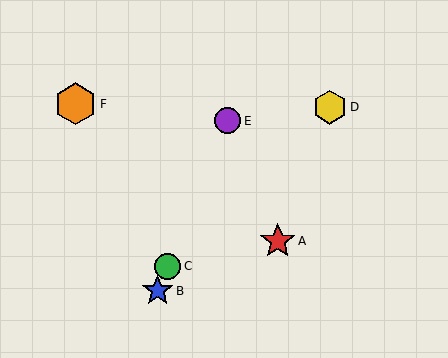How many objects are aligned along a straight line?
3 objects (B, C, E) are aligned along a straight line.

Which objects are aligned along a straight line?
Objects B, C, E are aligned along a straight line.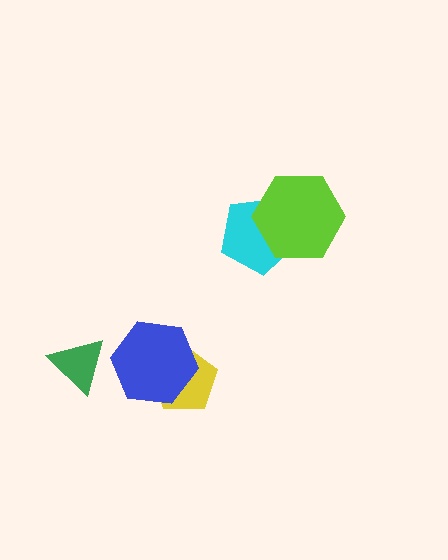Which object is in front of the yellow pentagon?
The blue hexagon is in front of the yellow pentagon.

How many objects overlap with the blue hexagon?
1 object overlaps with the blue hexagon.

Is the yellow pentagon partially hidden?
Yes, it is partially covered by another shape.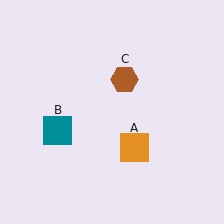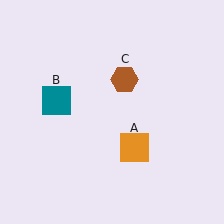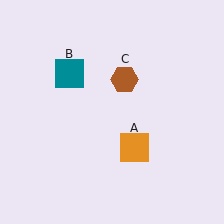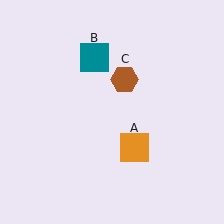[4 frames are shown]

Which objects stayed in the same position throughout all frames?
Orange square (object A) and brown hexagon (object C) remained stationary.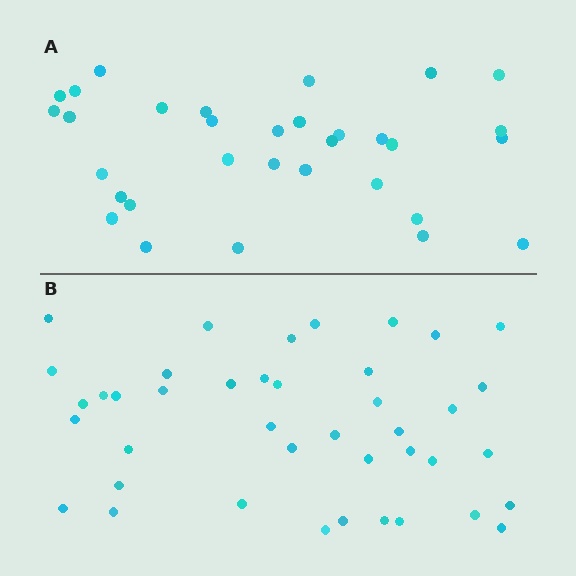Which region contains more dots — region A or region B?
Region B (the bottom region) has more dots.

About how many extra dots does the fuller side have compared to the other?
Region B has roughly 8 or so more dots than region A.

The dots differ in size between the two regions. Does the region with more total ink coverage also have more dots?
No. Region A has more total ink coverage because its dots are larger, but region B actually contains more individual dots. Total area can be misleading — the number of items is what matters here.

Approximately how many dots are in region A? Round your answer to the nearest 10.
About 30 dots. (The exact count is 32, which rounds to 30.)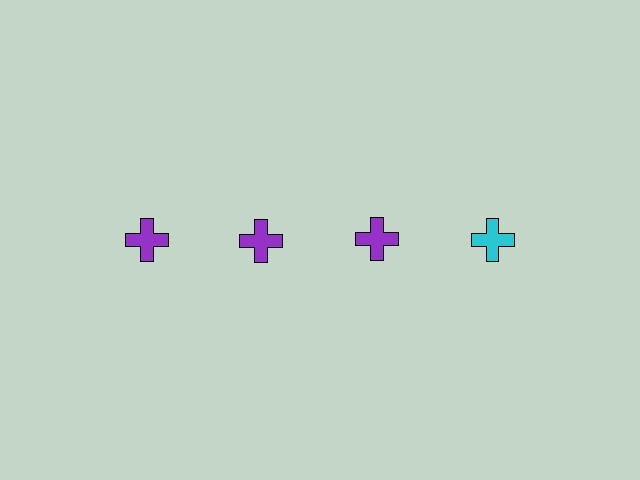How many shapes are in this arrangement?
There are 4 shapes arranged in a grid pattern.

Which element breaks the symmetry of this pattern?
The cyan cross in the top row, second from right column breaks the symmetry. All other shapes are purple crosses.